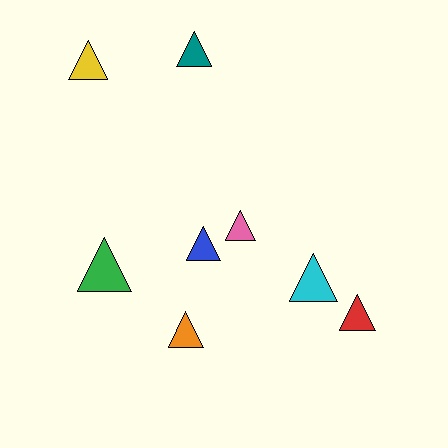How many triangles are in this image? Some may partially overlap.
There are 8 triangles.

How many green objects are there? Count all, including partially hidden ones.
There is 1 green object.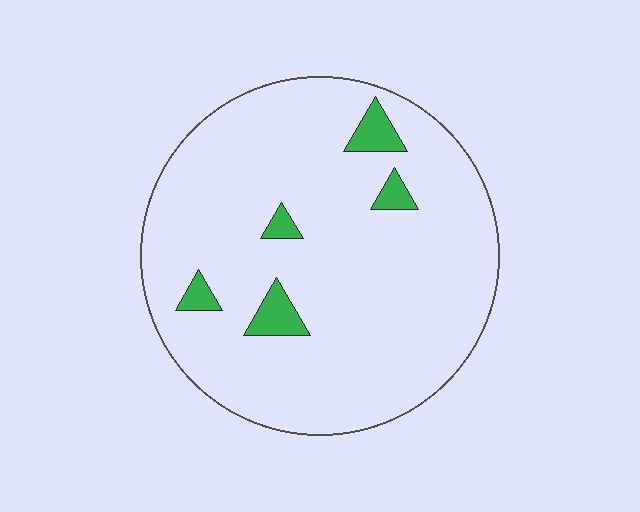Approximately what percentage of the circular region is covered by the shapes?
Approximately 5%.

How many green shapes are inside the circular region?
5.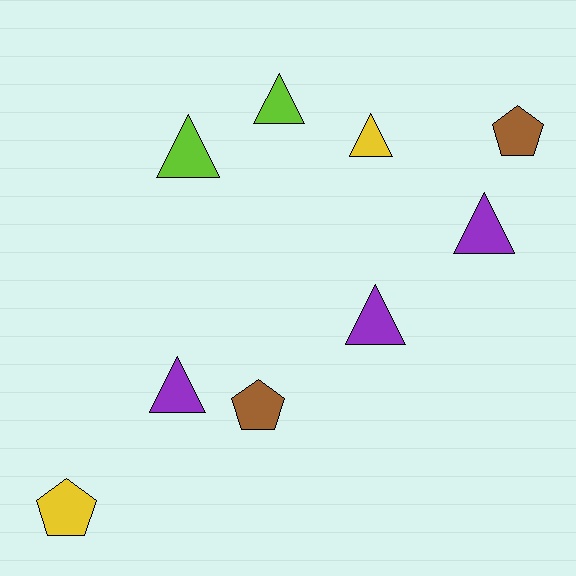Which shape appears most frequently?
Triangle, with 6 objects.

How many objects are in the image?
There are 9 objects.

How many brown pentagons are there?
There are 2 brown pentagons.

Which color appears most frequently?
Purple, with 3 objects.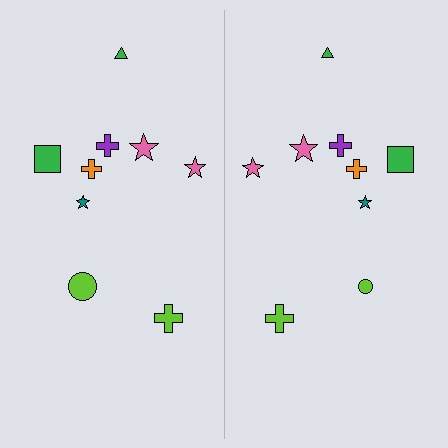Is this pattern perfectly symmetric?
No, the pattern is not perfectly symmetric. The lime circle on the right side has a different size than its mirror counterpart.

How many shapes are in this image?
There are 18 shapes in this image.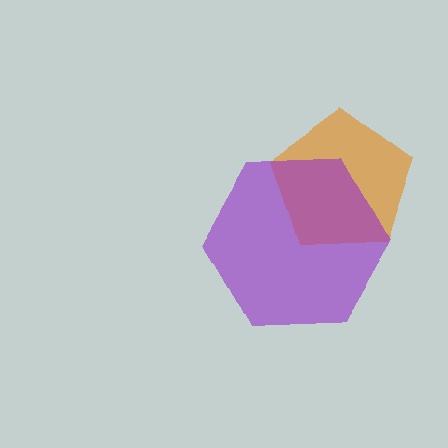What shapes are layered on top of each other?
The layered shapes are: an orange pentagon, a purple hexagon.